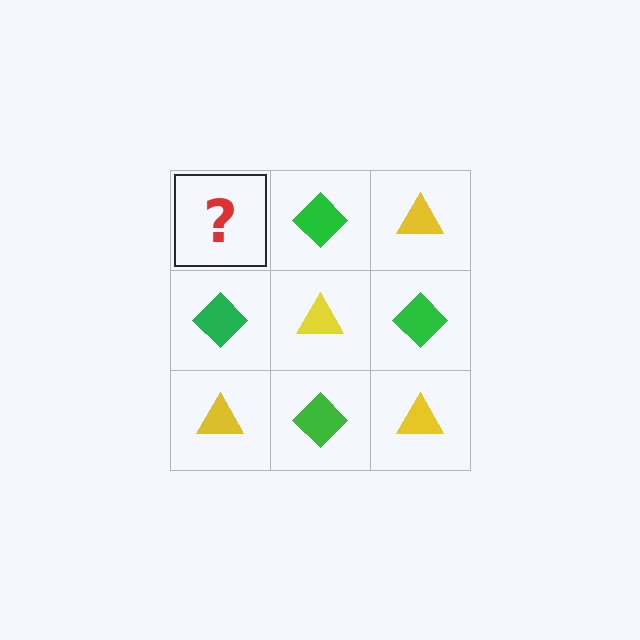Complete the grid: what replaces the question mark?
The question mark should be replaced with a yellow triangle.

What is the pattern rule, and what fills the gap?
The rule is that it alternates yellow triangle and green diamond in a checkerboard pattern. The gap should be filled with a yellow triangle.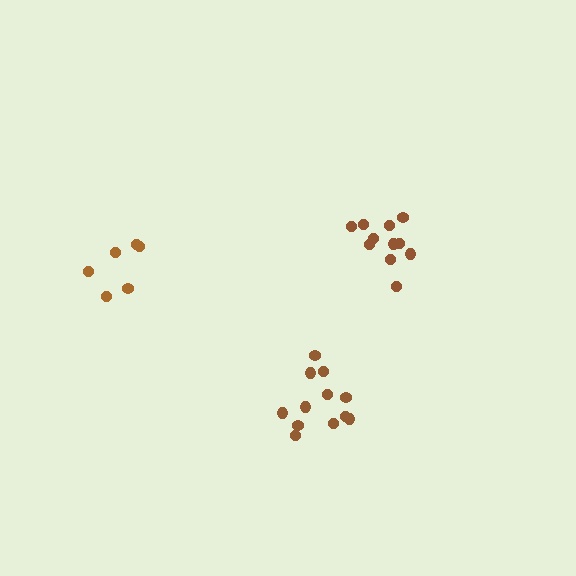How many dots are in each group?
Group 1: 12 dots, Group 2: 6 dots, Group 3: 11 dots (29 total).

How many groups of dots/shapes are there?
There are 3 groups.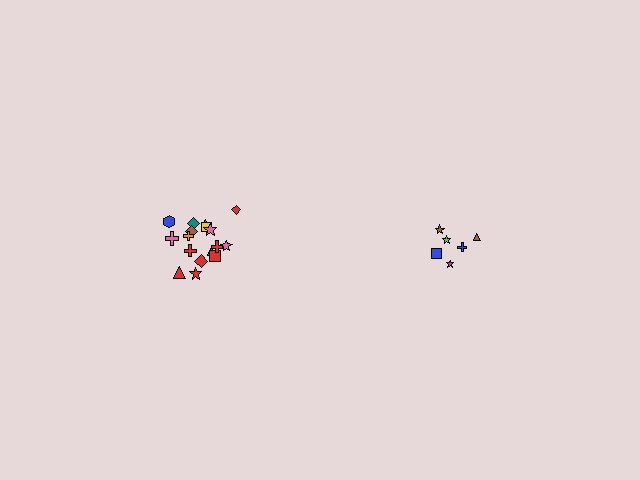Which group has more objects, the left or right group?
The left group.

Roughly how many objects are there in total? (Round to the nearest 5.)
Roughly 25 objects in total.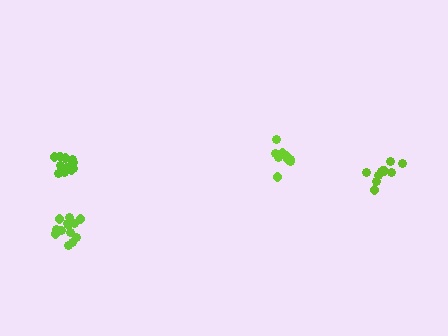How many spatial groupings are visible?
There are 4 spatial groupings.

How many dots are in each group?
Group 1: 9 dots, Group 2: 11 dots, Group 3: 13 dots, Group 4: 12 dots (45 total).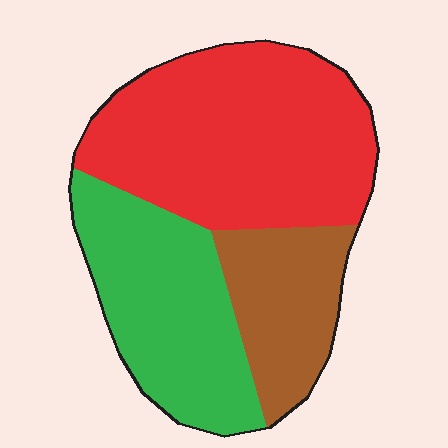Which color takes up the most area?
Red, at roughly 50%.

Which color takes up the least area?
Brown, at roughly 20%.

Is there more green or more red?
Red.